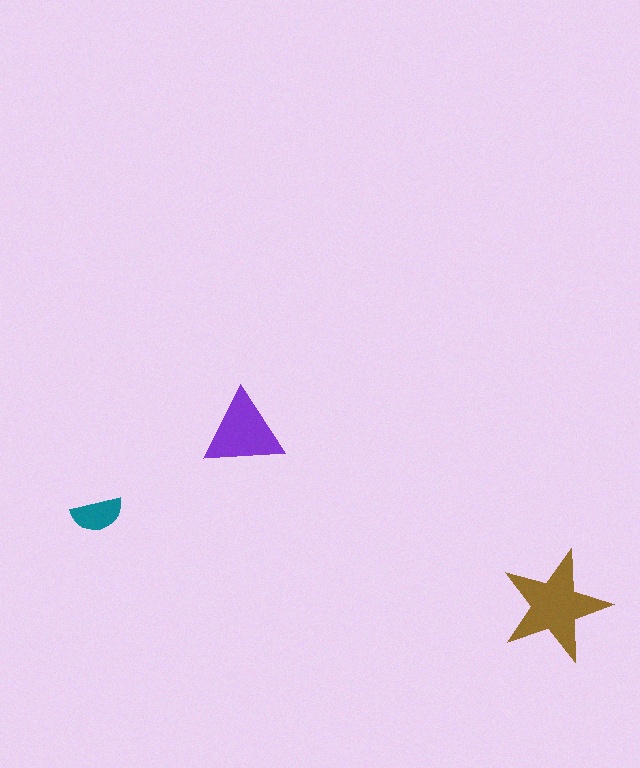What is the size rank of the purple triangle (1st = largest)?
2nd.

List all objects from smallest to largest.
The teal semicircle, the purple triangle, the brown star.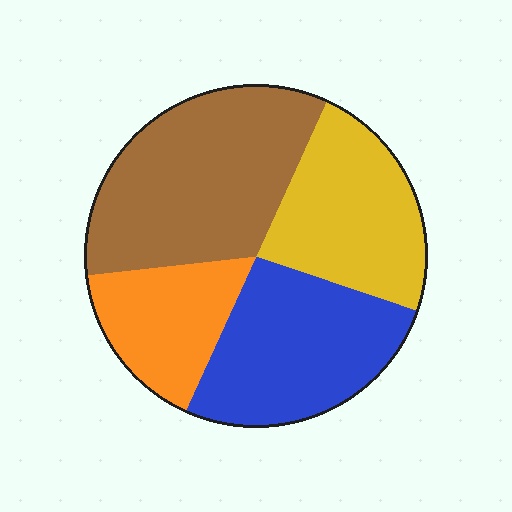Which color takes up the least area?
Orange, at roughly 15%.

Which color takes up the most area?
Brown, at roughly 35%.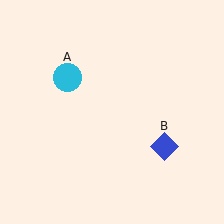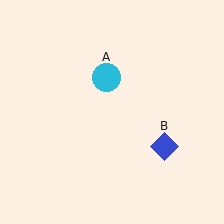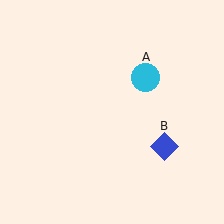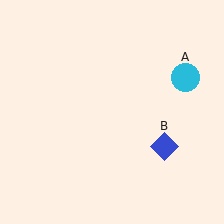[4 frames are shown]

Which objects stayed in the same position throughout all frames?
Blue diamond (object B) remained stationary.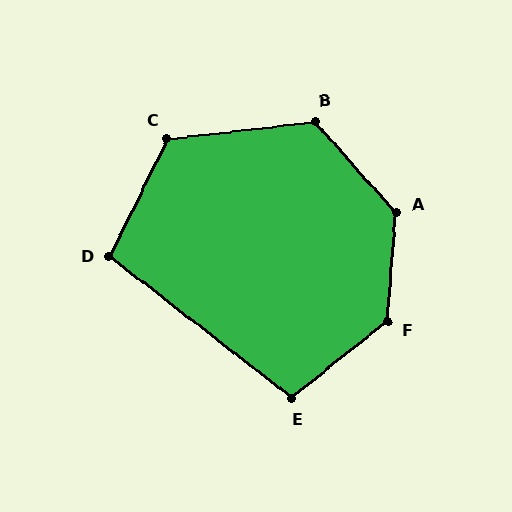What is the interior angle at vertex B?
Approximately 125 degrees (obtuse).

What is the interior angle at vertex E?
Approximately 103 degrees (obtuse).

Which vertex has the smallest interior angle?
D, at approximately 102 degrees.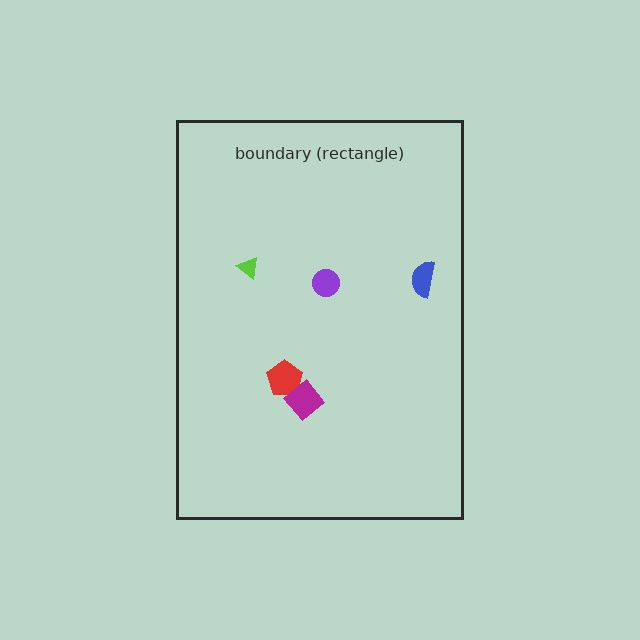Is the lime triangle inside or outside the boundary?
Inside.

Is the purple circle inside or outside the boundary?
Inside.